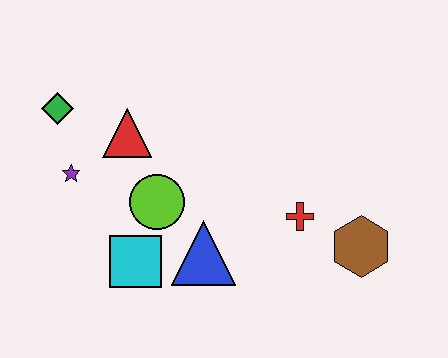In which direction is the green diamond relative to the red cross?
The green diamond is to the left of the red cross.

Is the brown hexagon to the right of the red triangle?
Yes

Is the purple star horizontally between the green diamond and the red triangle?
Yes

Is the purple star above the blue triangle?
Yes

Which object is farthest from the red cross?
The green diamond is farthest from the red cross.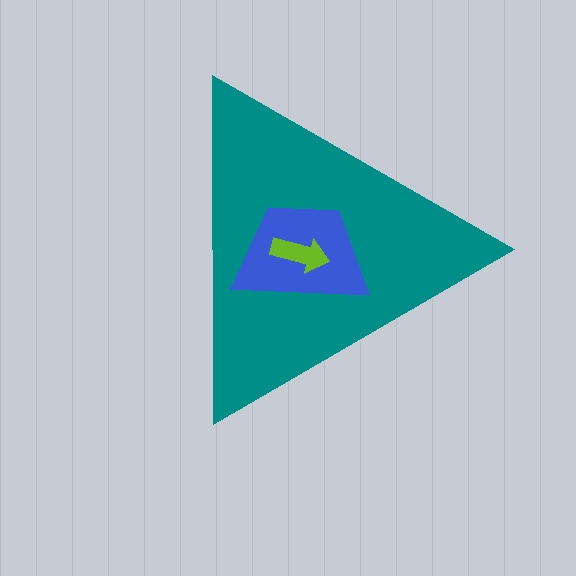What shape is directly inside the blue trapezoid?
The lime arrow.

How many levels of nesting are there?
3.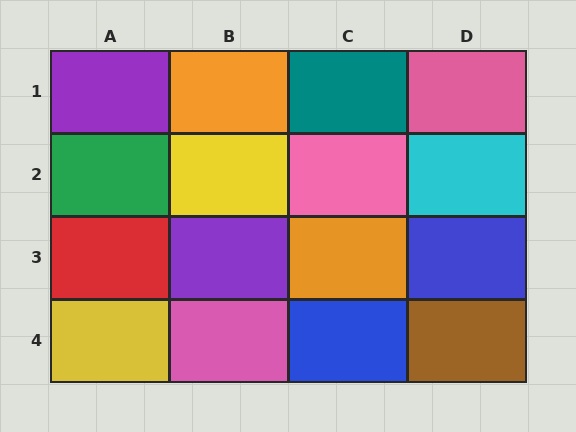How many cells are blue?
2 cells are blue.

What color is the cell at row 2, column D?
Cyan.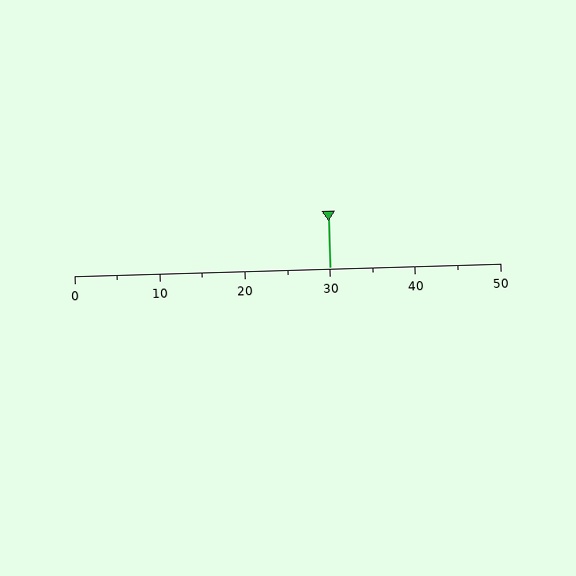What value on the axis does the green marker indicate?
The marker indicates approximately 30.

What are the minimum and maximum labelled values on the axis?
The axis runs from 0 to 50.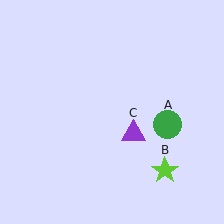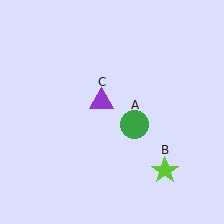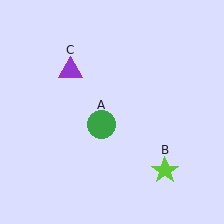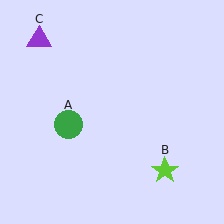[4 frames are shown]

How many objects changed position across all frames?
2 objects changed position: green circle (object A), purple triangle (object C).